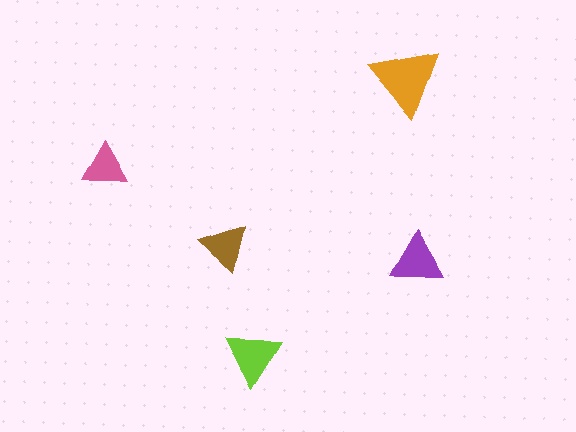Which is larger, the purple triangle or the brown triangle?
The purple one.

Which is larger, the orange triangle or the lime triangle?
The orange one.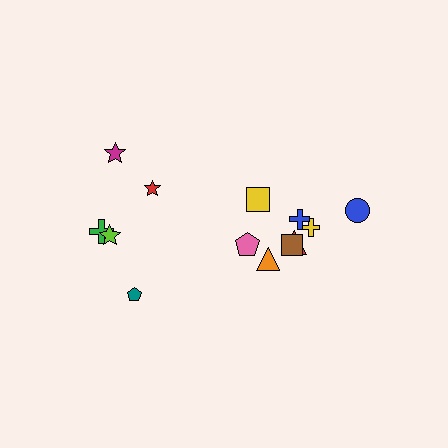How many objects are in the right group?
There are 8 objects.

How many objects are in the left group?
There are 5 objects.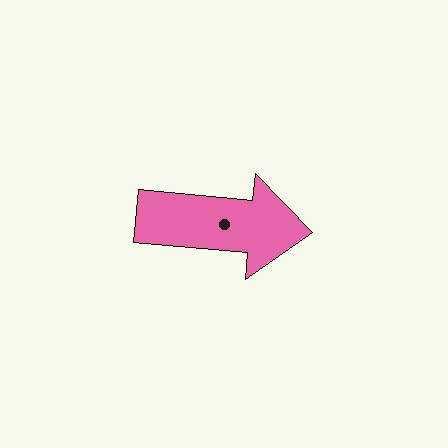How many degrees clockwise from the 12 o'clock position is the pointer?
Approximately 95 degrees.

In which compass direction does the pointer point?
East.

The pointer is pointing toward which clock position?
Roughly 3 o'clock.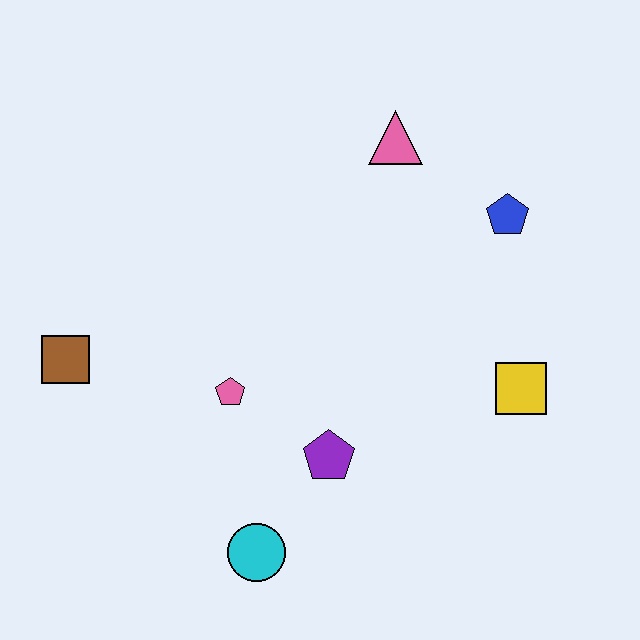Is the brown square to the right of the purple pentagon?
No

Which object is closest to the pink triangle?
The blue pentagon is closest to the pink triangle.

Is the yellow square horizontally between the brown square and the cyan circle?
No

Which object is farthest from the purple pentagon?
The pink triangle is farthest from the purple pentagon.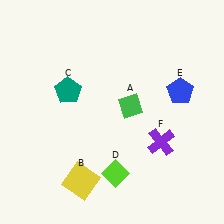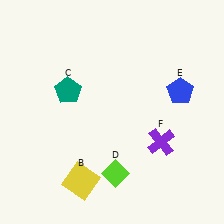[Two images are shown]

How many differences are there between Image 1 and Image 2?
There is 1 difference between the two images.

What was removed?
The green diamond (A) was removed in Image 2.